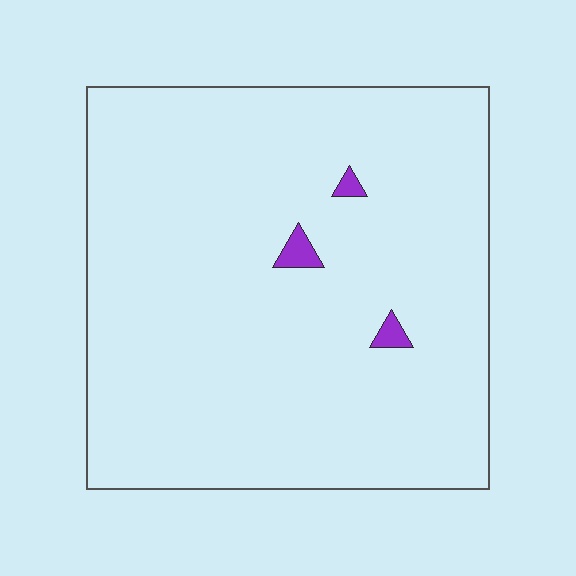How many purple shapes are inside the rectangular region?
3.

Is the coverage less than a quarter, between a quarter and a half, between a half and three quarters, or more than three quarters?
Less than a quarter.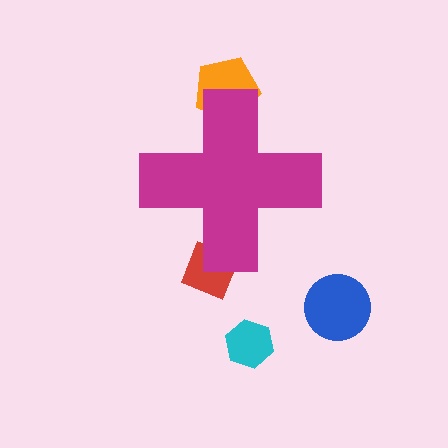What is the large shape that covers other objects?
A magenta cross.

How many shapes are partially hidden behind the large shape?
2 shapes are partially hidden.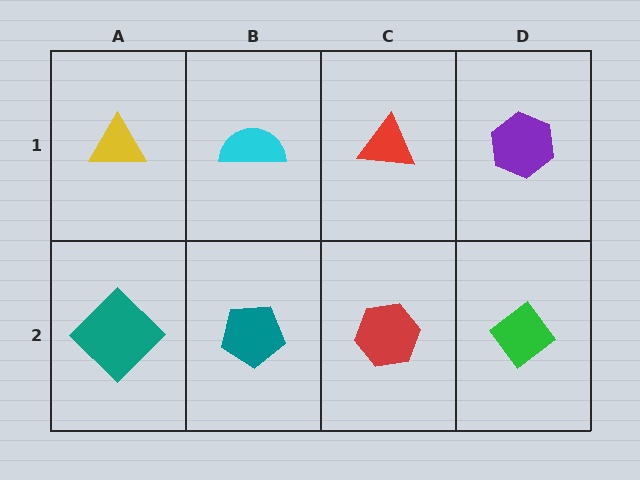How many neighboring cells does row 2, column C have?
3.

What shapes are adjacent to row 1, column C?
A red hexagon (row 2, column C), a cyan semicircle (row 1, column B), a purple hexagon (row 1, column D).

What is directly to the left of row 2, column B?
A teal diamond.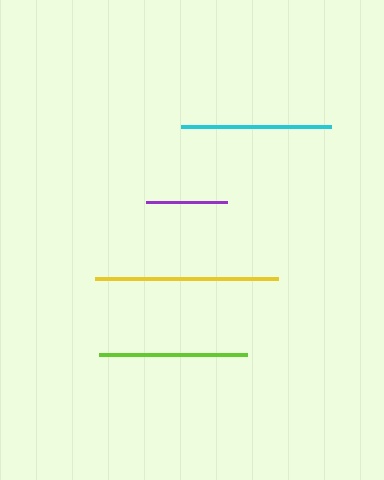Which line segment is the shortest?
The purple line is the shortest at approximately 81 pixels.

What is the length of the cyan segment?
The cyan segment is approximately 150 pixels long.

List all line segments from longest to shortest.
From longest to shortest: yellow, cyan, lime, purple.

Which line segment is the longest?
The yellow line is the longest at approximately 183 pixels.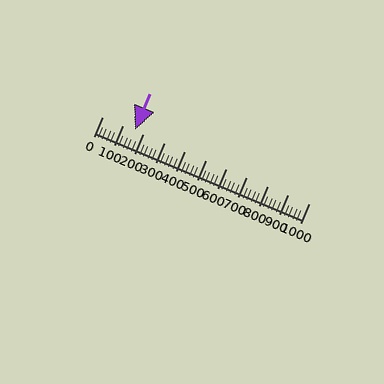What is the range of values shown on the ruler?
The ruler shows values from 0 to 1000.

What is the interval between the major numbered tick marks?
The major tick marks are spaced 100 units apart.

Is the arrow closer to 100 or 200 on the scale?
The arrow is closer to 200.